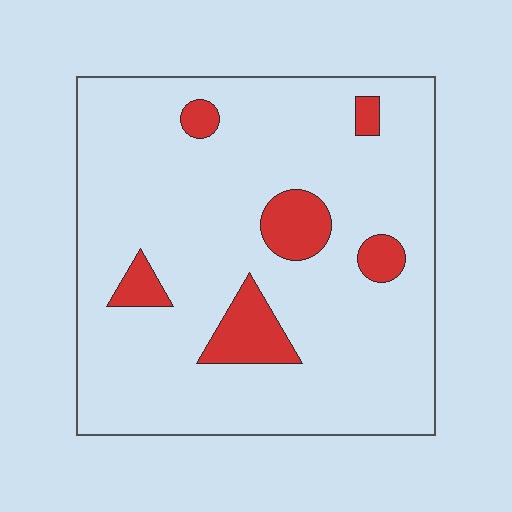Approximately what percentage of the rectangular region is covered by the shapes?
Approximately 10%.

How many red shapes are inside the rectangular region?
6.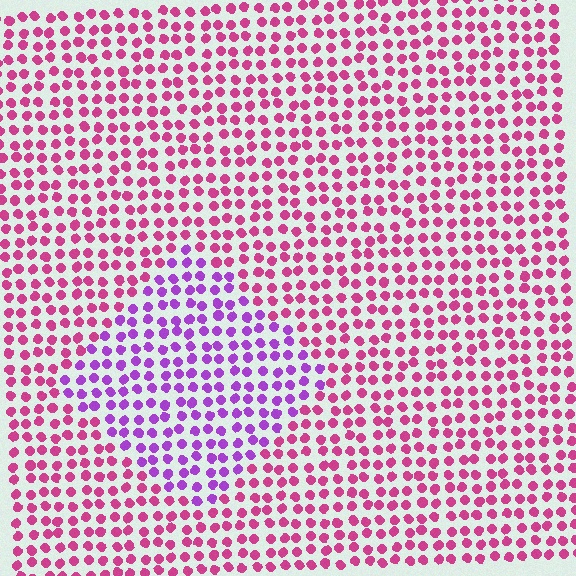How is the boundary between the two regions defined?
The boundary is defined purely by a slight shift in hue (about 43 degrees). Spacing, size, and orientation are identical on both sides.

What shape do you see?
I see a diamond.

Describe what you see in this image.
The image is filled with small magenta elements in a uniform arrangement. A diamond-shaped region is visible where the elements are tinted to a slightly different hue, forming a subtle color boundary.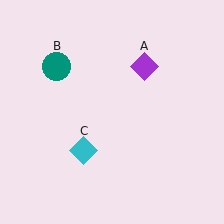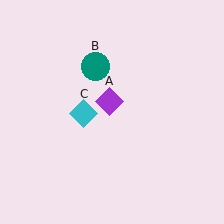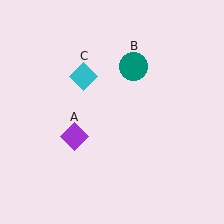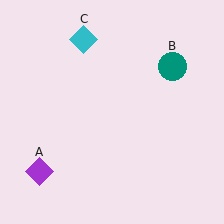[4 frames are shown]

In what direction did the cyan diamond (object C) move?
The cyan diamond (object C) moved up.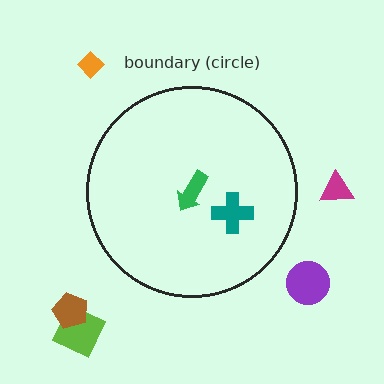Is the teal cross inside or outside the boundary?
Inside.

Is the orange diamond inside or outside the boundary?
Outside.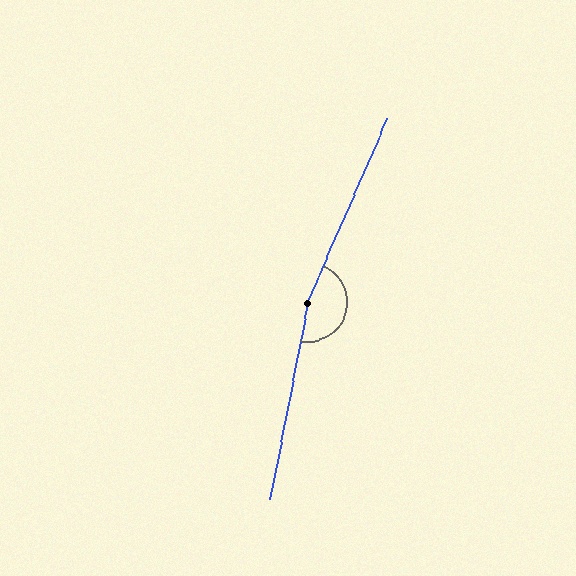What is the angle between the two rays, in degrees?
Approximately 168 degrees.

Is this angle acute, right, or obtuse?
It is obtuse.